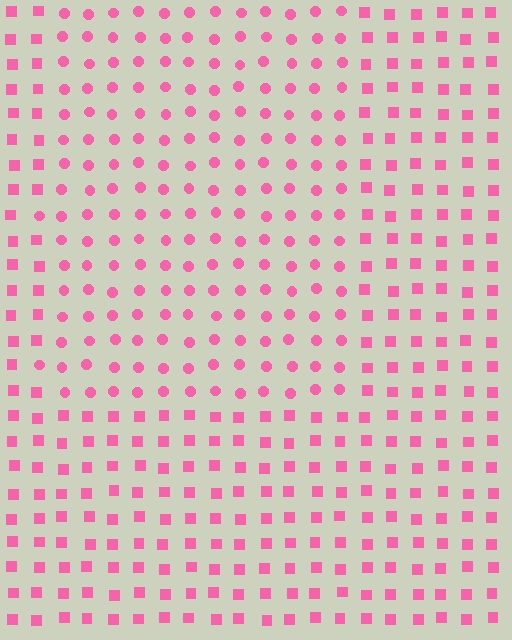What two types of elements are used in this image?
The image uses circles inside the rectangle region and squares outside it.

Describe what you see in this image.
The image is filled with small pink elements arranged in a uniform grid. A rectangle-shaped region contains circles, while the surrounding area contains squares. The boundary is defined purely by the change in element shape.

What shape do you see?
I see a rectangle.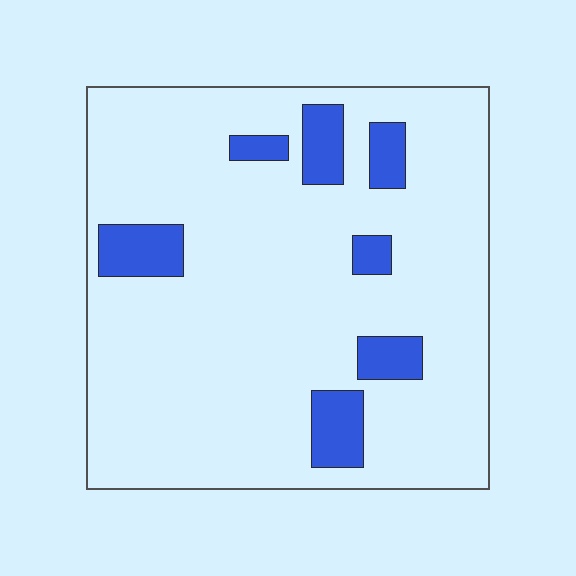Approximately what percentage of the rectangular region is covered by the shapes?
Approximately 15%.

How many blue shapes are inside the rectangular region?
7.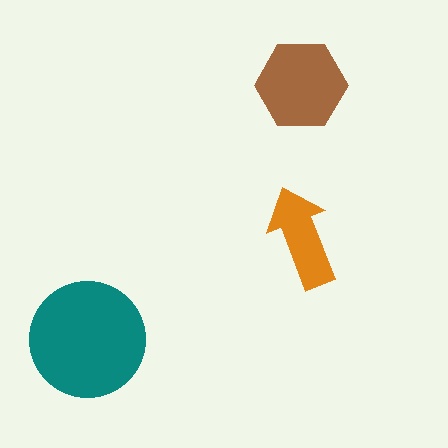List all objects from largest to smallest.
The teal circle, the brown hexagon, the orange arrow.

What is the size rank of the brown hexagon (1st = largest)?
2nd.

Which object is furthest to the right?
The orange arrow is rightmost.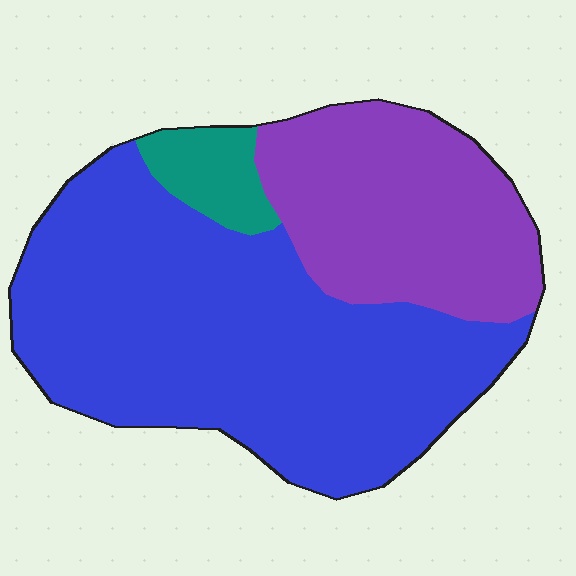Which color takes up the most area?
Blue, at roughly 65%.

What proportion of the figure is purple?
Purple takes up between a quarter and a half of the figure.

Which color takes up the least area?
Teal, at roughly 5%.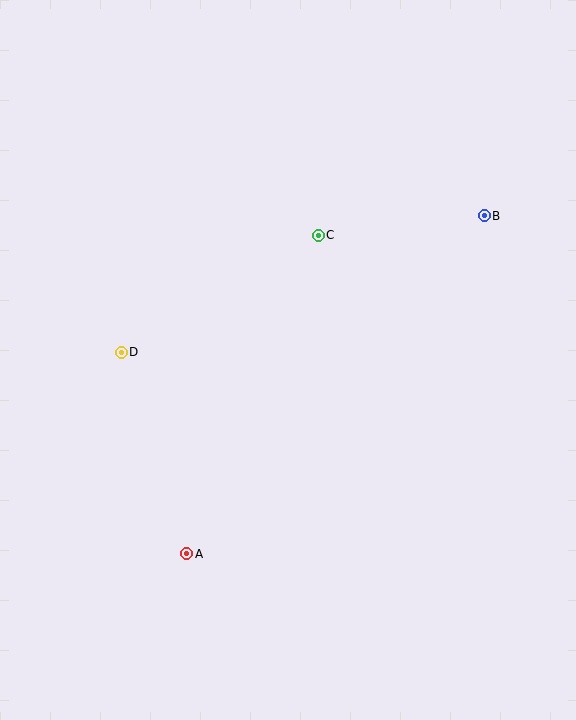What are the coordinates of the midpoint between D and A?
The midpoint between D and A is at (154, 453).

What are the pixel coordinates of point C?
Point C is at (318, 235).